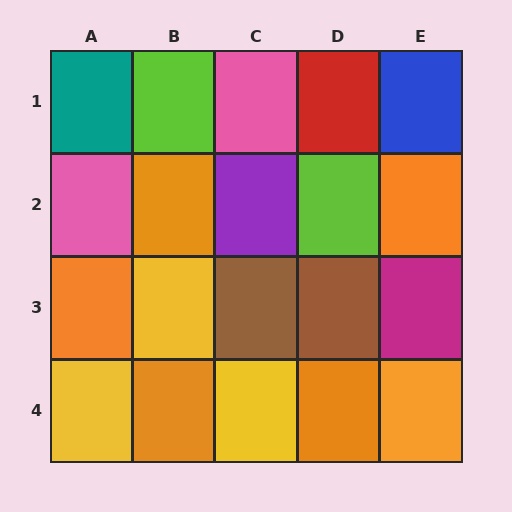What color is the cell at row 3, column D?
Brown.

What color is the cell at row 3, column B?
Yellow.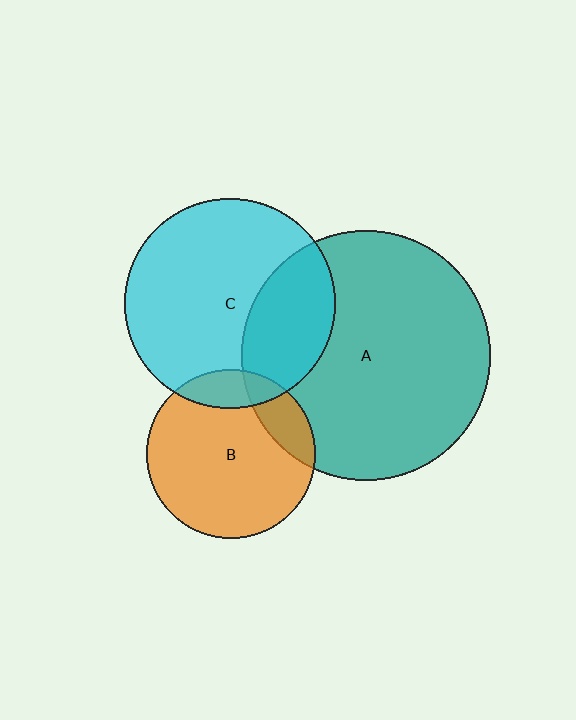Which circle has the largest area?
Circle A (teal).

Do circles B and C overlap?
Yes.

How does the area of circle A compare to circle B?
Approximately 2.2 times.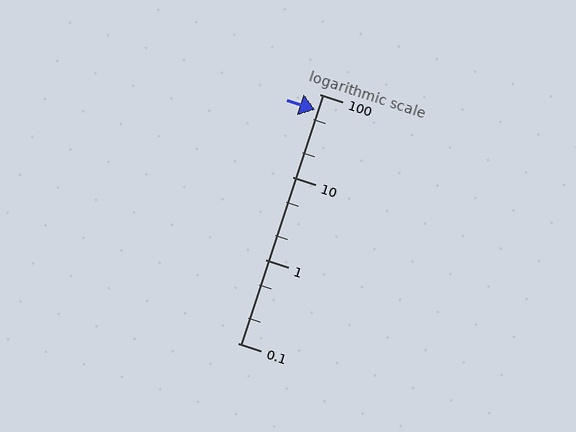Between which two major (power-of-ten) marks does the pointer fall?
The pointer is between 10 and 100.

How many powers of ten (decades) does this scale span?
The scale spans 3 decades, from 0.1 to 100.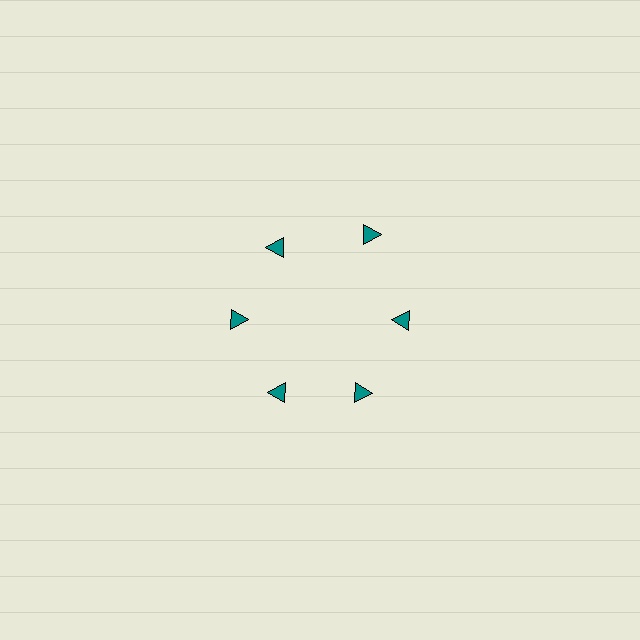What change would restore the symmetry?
The symmetry would be restored by moving it inward, back onto the ring so that all 6 triangles sit at equal angles and equal distance from the center.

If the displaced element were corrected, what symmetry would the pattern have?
It would have 6-fold rotational symmetry — the pattern would map onto itself every 60 degrees.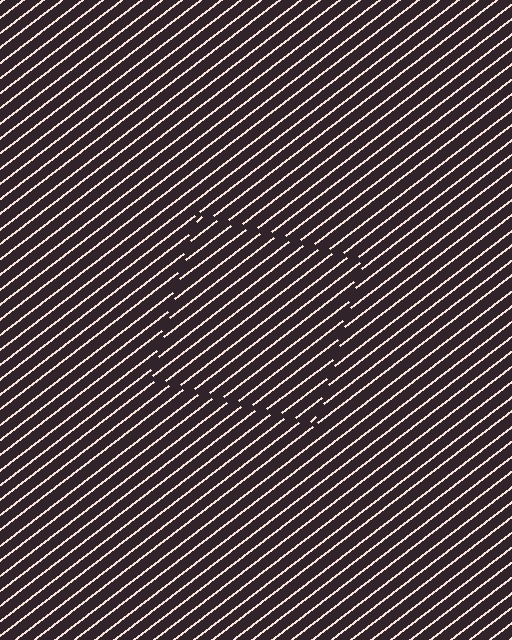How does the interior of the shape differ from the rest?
The interior of the shape contains the same grating, shifted by half a period — the contour is defined by the phase discontinuity where line-ends from the inner and outer gratings abut.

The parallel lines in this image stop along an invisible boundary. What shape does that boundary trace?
An illusory square. The interior of the shape contains the same grating, shifted by half a period — the contour is defined by the phase discontinuity where line-ends from the inner and outer gratings abut.